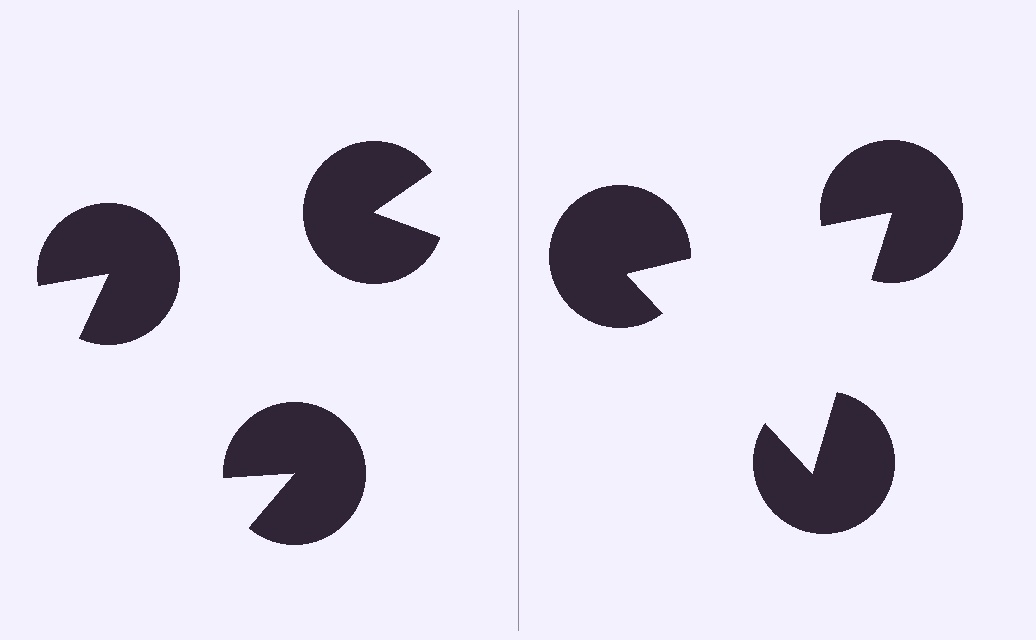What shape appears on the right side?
An illusory triangle.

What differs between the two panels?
The pac-man discs are positioned identically on both sides; only the wedge orientations differ. On the right they align to a triangle; on the left they are misaligned.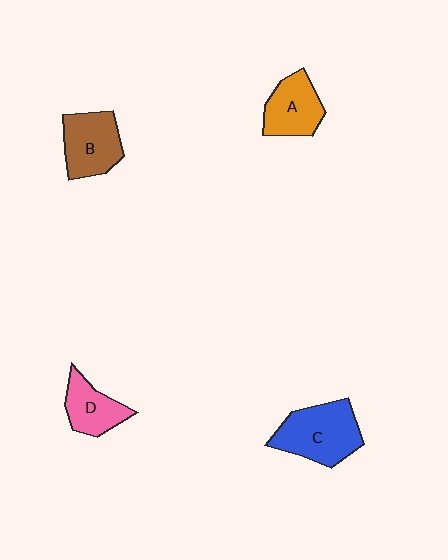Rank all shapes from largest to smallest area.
From largest to smallest: C (blue), B (brown), A (orange), D (pink).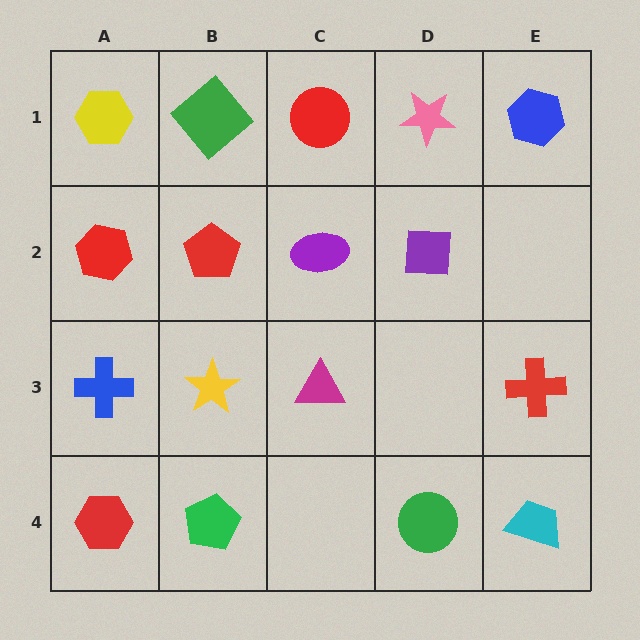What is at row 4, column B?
A green pentagon.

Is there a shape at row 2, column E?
No, that cell is empty.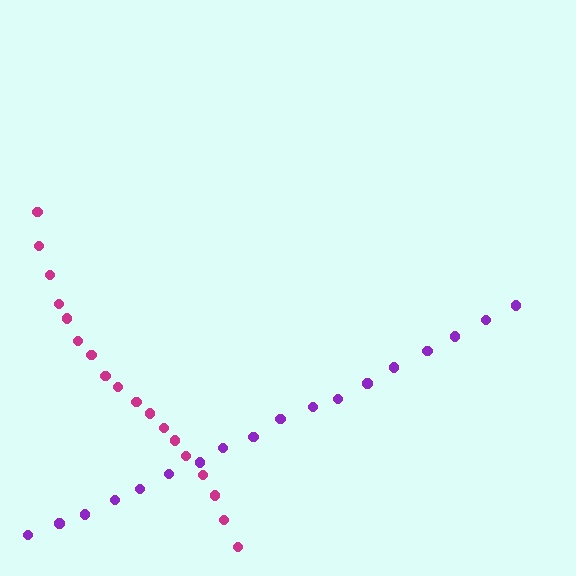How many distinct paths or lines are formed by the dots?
There are 2 distinct paths.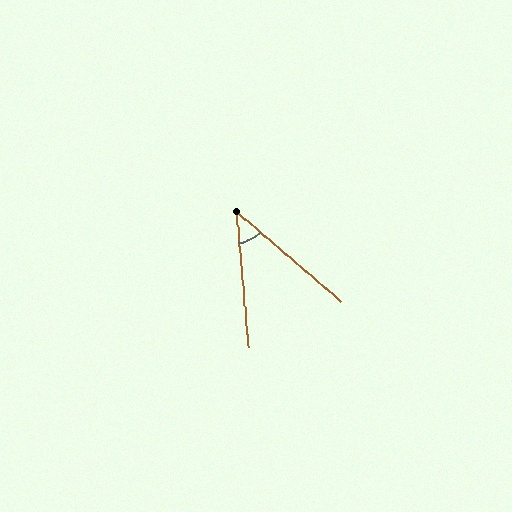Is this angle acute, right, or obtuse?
It is acute.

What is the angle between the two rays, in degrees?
Approximately 45 degrees.